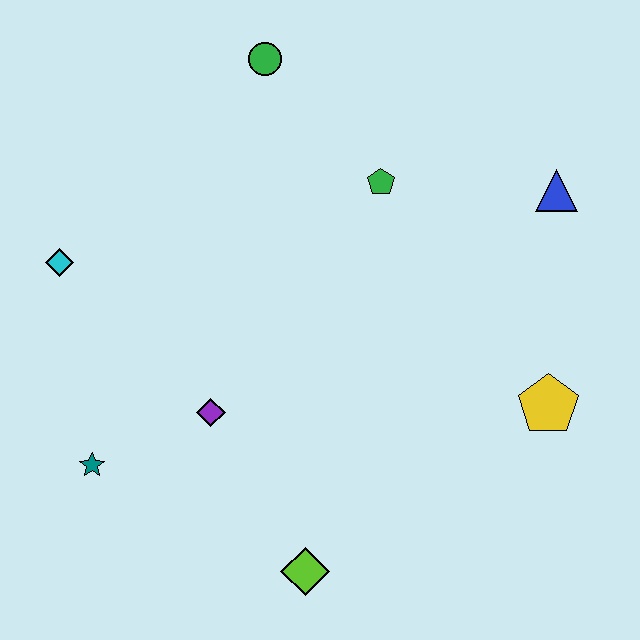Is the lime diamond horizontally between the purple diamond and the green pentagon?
Yes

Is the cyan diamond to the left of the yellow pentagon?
Yes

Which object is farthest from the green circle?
The lime diamond is farthest from the green circle.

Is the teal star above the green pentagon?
No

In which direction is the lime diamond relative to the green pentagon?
The lime diamond is below the green pentagon.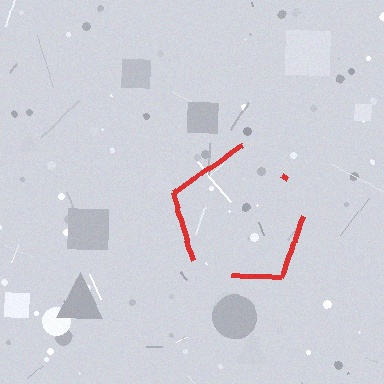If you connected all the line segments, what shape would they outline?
They would outline a pentagon.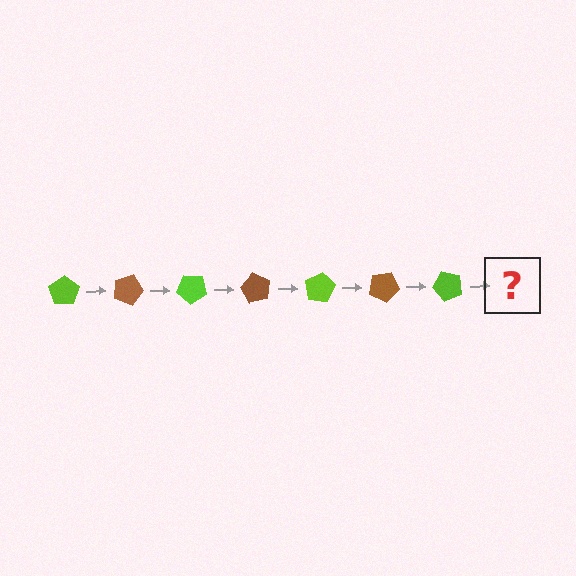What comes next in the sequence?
The next element should be a brown pentagon, rotated 140 degrees from the start.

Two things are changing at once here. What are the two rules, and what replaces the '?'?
The two rules are that it rotates 20 degrees each step and the color cycles through lime and brown. The '?' should be a brown pentagon, rotated 140 degrees from the start.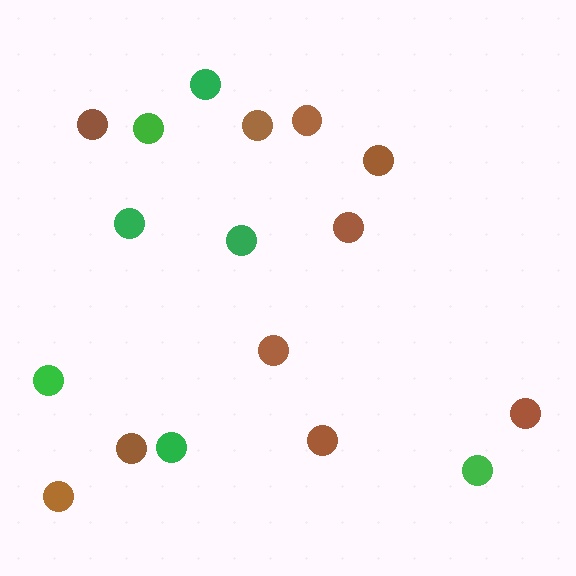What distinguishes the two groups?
There are 2 groups: one group of green circles (7) and one group of brown circles (10).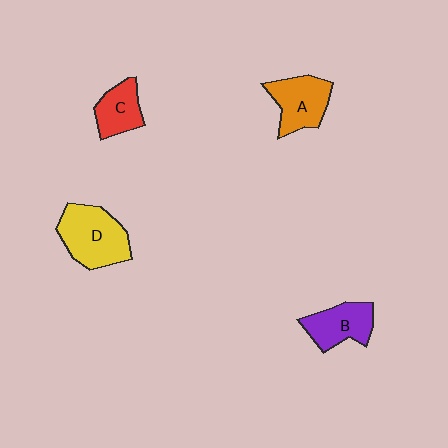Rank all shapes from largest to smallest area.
From largest to smallest: D (yellow), A (orange), B (purple), C (red).